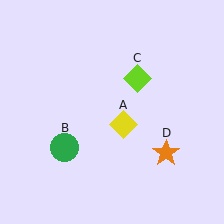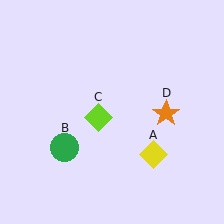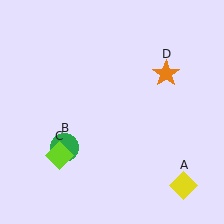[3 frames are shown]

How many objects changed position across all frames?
3 objects changed position: yellow diamond (object A), lime diamond (object C), orange star (object D).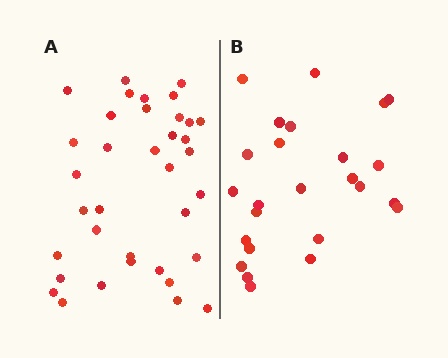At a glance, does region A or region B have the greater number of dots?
Region A (the left region) has more dots.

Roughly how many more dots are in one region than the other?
Region A has roughly 12 or so more dots than region B.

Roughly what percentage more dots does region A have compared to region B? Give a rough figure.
About 45% more.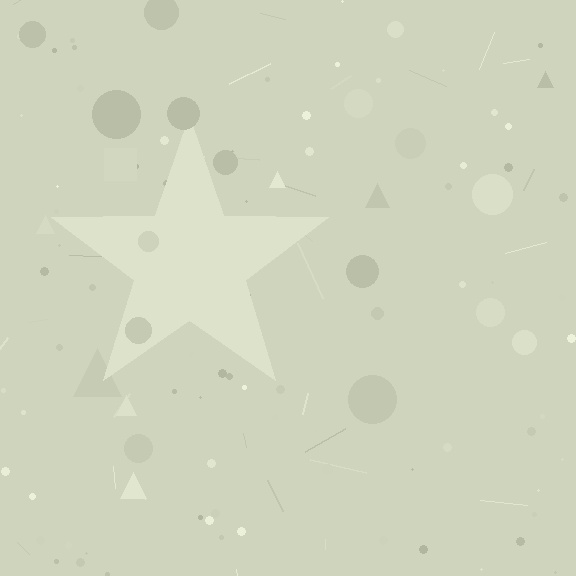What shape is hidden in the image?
A star is hidden in the image.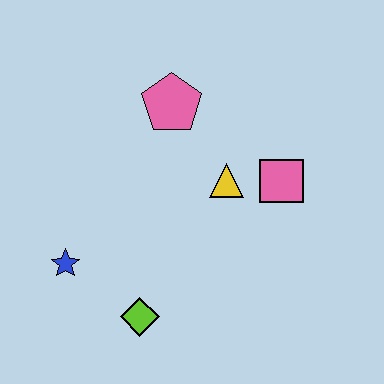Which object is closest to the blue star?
The lime diamond is closest to the blue star.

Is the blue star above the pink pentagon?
No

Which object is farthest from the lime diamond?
The pink pentagon is farthest from the lime diamond.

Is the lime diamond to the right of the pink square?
No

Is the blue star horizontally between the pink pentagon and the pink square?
No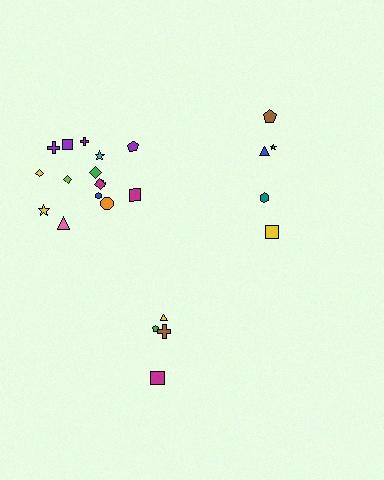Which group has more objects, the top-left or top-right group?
The top-left group.